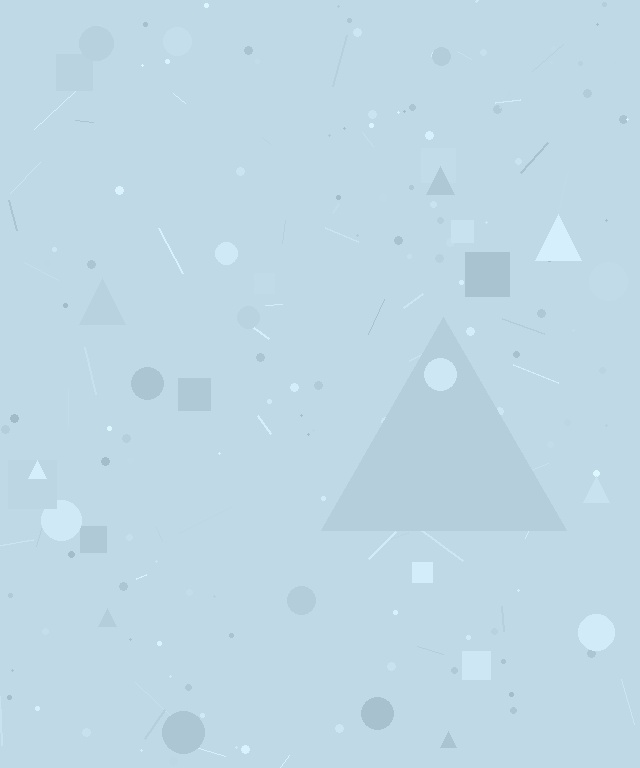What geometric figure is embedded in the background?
A triangle is embedded in the background.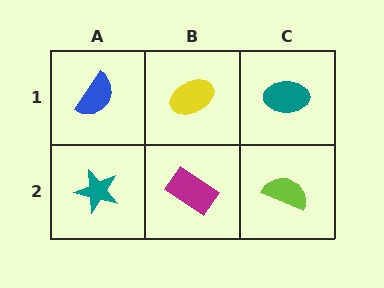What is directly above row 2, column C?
A teal ellipse.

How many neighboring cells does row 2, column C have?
2.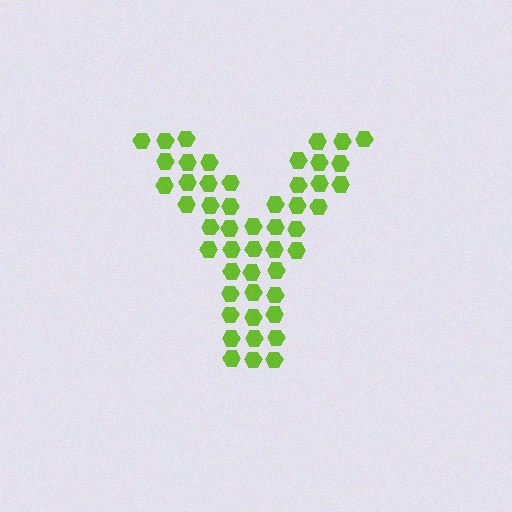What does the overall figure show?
The overall figure shows the letter Y.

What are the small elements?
The small elements are hexagons.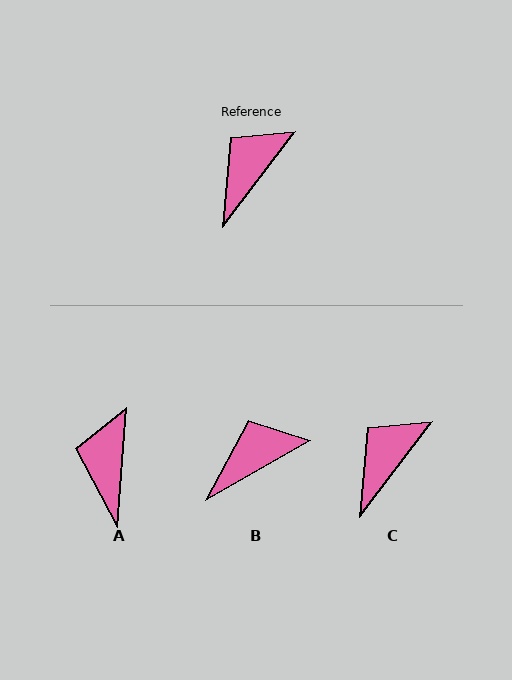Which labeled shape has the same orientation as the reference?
C.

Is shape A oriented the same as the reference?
No, it is off by about 33 degrees.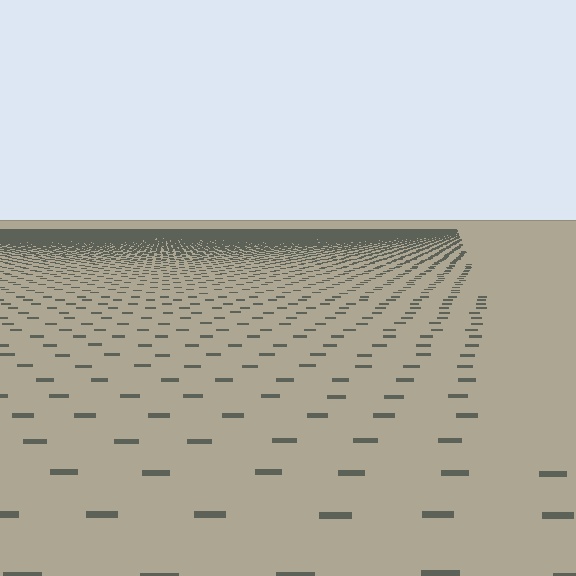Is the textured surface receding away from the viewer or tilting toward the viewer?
The surface is receding away from the viewer. Texture elements get smaller and denser toward the top.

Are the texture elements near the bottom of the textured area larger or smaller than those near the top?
Larger. Near the bottom, elements are closer to the viewer and appear at a bigger on-screen size.